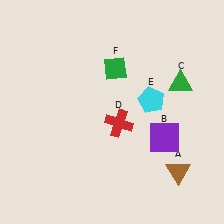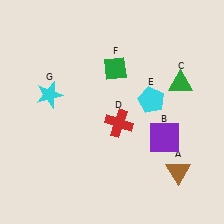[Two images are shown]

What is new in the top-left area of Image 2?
A cyan star (G) was added in the top-left area of Image 2.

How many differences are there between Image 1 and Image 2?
There is 1 difference between the two images.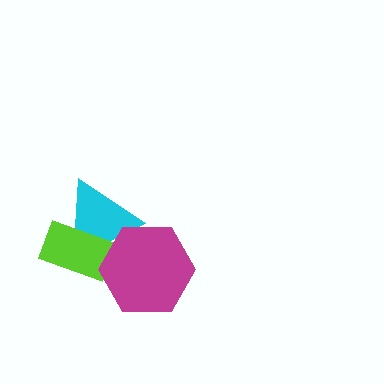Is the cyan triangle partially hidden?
Yes, it is partially covered by another shape.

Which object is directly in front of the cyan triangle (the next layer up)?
The lime rectangle is directly in front of the cyan triangle.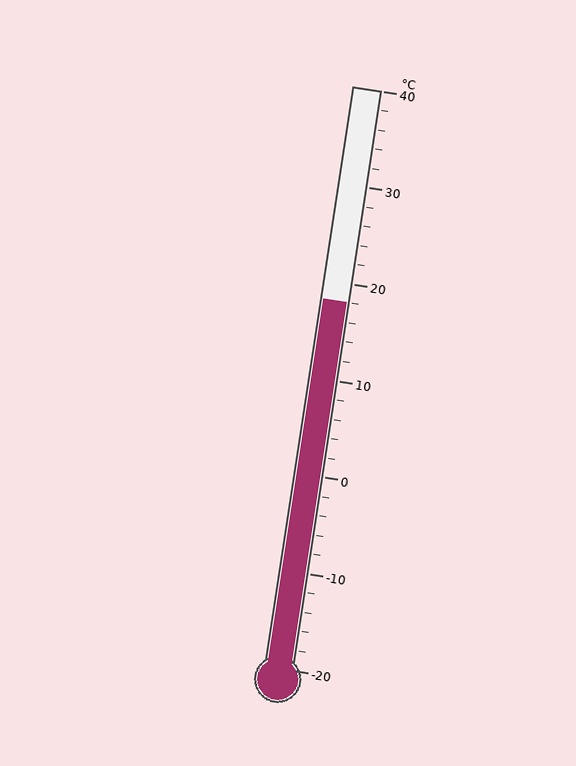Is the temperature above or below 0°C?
The temperature is above 0°C.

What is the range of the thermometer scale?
The thermometer scale ranges from -20°C to 40°C.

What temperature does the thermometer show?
The thermometer shows approximately 18°C.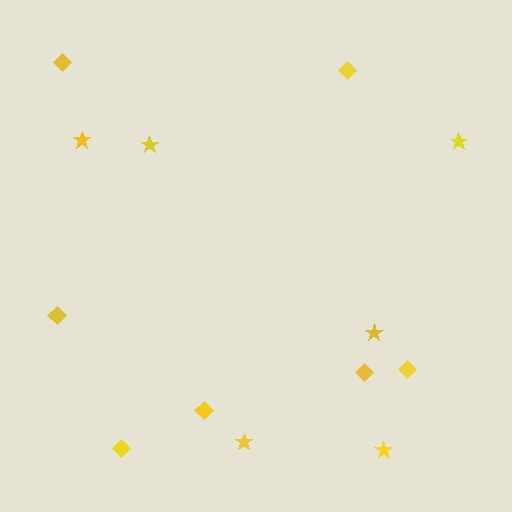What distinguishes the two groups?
There are 2 groups: one group of diamonds (7) and one group of stars (6).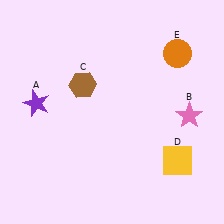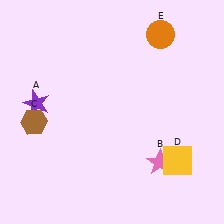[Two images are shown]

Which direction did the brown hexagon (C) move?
The brown hexagon (C) moved left.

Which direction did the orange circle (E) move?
The orange circle (E) moved up.